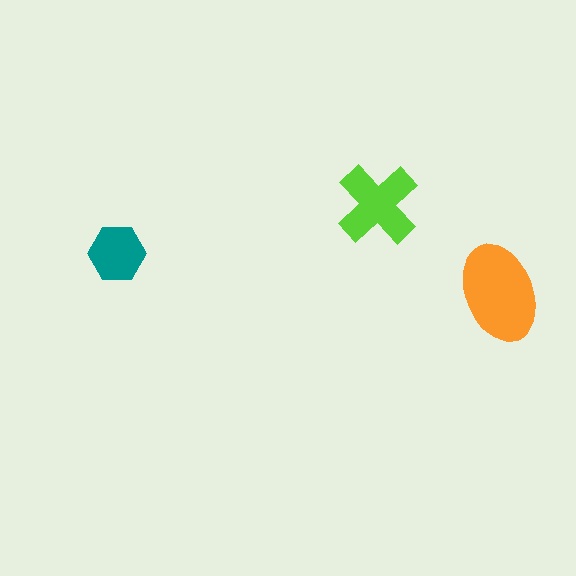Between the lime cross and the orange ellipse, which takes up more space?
The orange ellipse.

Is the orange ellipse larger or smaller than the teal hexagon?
Larger.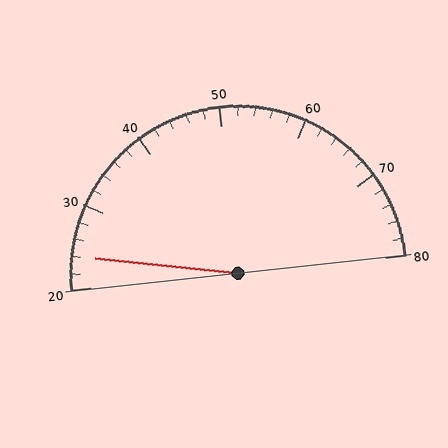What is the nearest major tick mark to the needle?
The nearest major tick mark is 20.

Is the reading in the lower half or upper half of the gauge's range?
The reading is in the lower half of the range (20 to 80).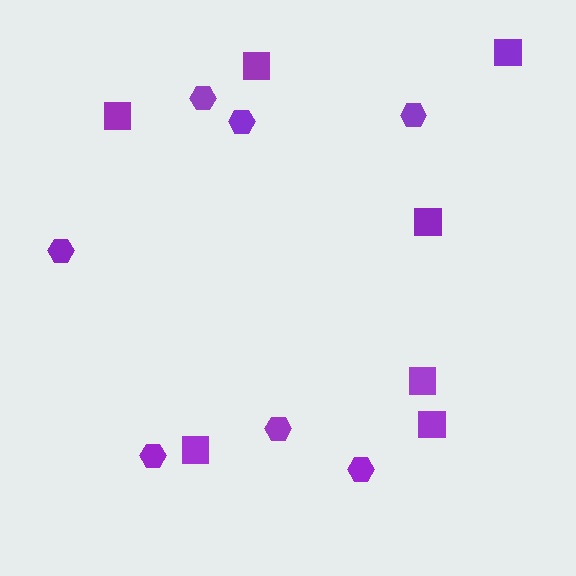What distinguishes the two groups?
There are 2 groups: one group of squares (7) and one group of hexagons (7).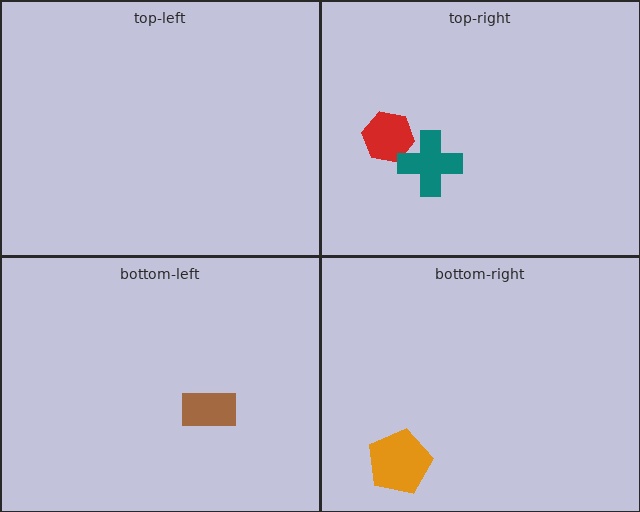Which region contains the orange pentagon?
The bottom-right region.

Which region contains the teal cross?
The top-right region.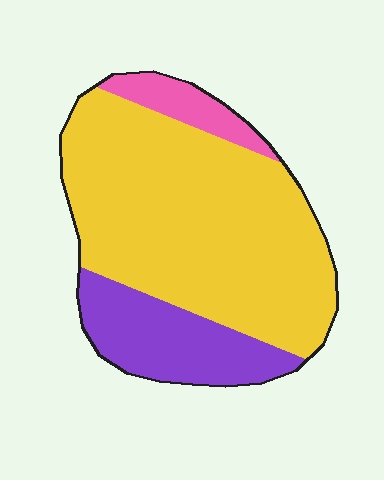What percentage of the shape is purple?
Purple covers roughly 20% of the shape.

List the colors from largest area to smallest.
From largest to smallest: yellow, purple, pink.